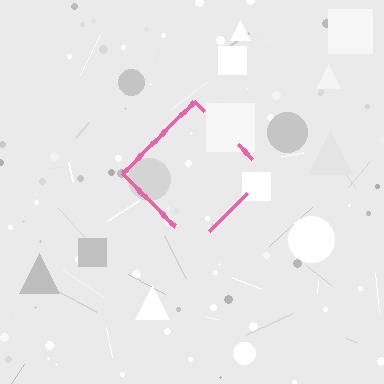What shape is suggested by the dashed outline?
The dashed outline suggests a diamond.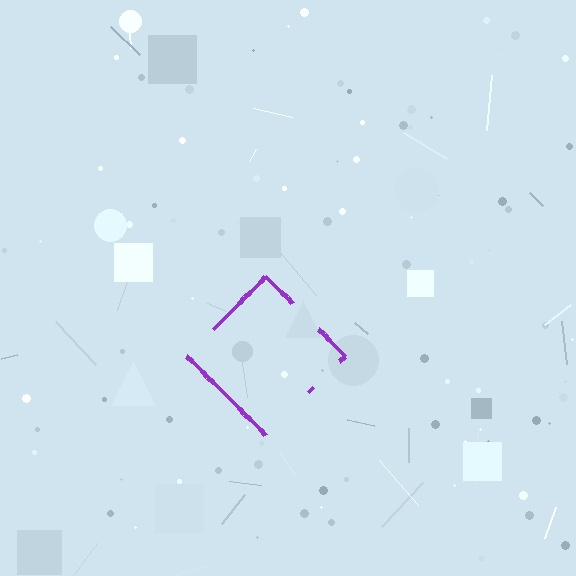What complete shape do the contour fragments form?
The contour fragments form a diamond.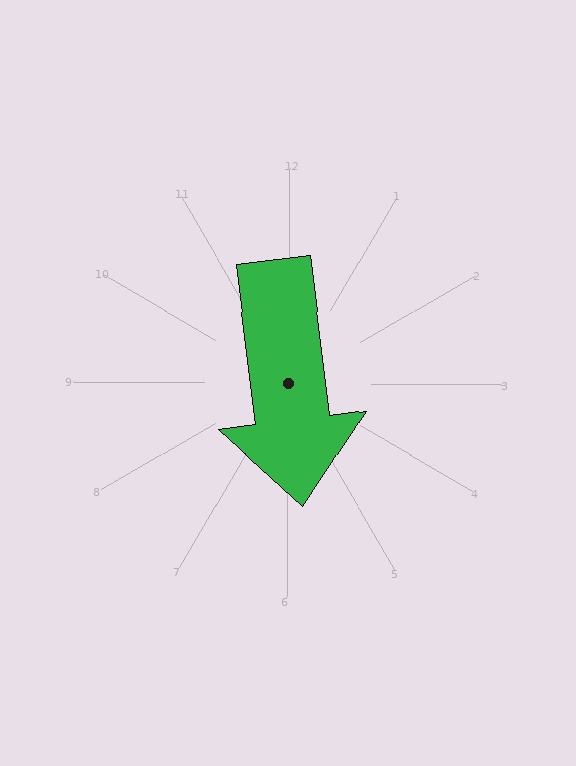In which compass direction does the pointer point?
South.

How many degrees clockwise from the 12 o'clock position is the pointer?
Approximately 173 degrees.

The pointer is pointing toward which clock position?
Roughly 6 o'clock.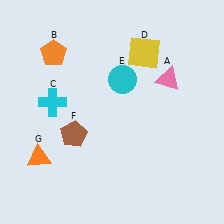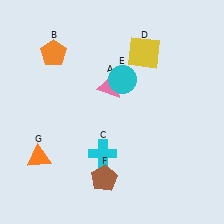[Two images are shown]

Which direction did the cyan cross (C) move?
The cyan cross (C) moved down.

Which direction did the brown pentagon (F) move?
The brown pentagon (F) moved down.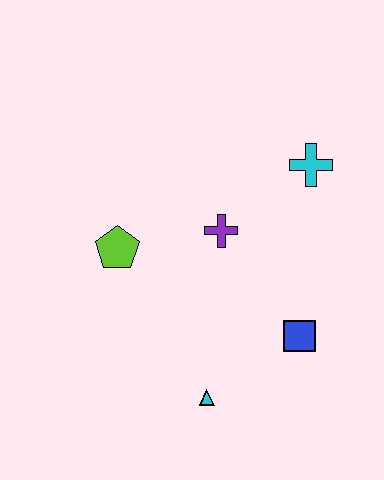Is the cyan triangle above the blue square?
No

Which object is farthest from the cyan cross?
The cyan triangle is farthest from the cyan cross.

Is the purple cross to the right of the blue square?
No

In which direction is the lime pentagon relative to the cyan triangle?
The lime pentagon is above the cyan triangle.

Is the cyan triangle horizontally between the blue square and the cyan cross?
No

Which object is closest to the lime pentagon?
The purple cross is closest to the lime pentagon.